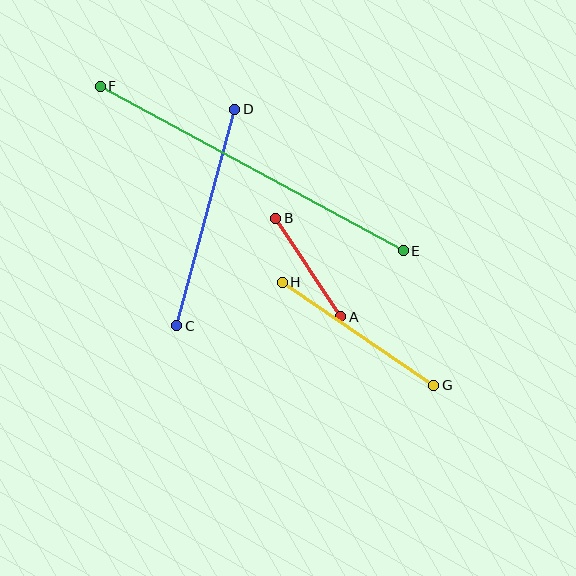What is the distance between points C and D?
The distance is approximately 224 pixels.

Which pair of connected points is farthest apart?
Points E and F are farthest apart.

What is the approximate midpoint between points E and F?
The midpoint is at approximately (252, 169) pixels.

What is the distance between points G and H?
The distance is approximately 183 pixels.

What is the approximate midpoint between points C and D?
The midpoint is at approximately (206, 218) pixels.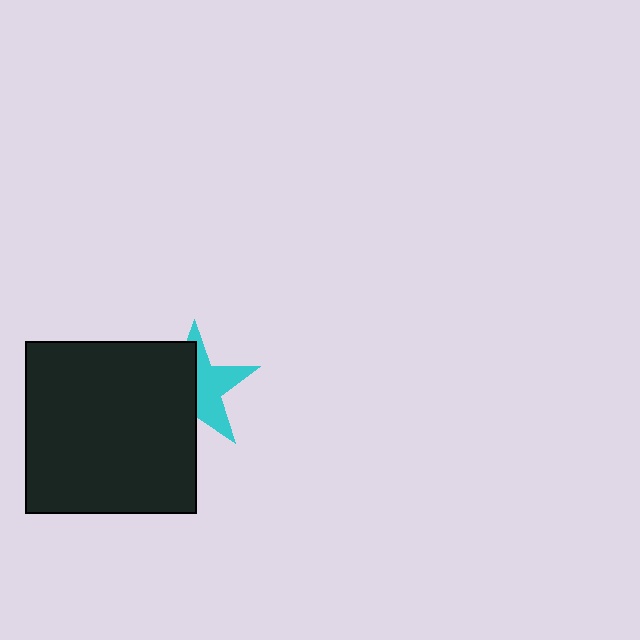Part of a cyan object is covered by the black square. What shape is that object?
It is a star.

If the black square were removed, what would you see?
You would see the complete cyan star.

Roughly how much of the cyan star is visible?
About half of it is visible (roughly 48%).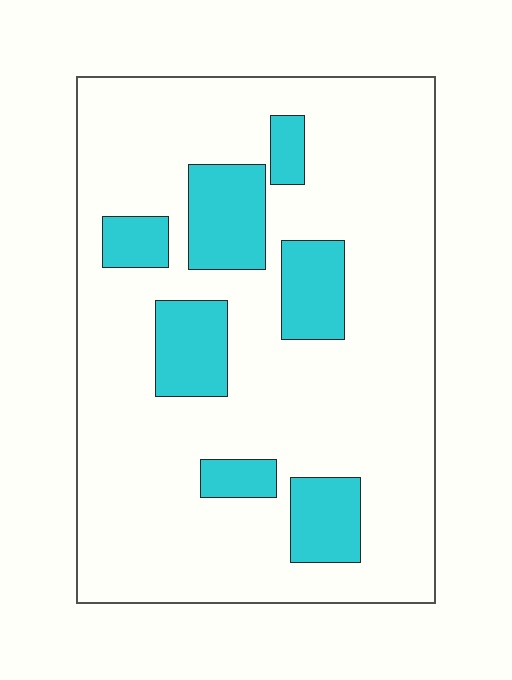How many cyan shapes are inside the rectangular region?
7.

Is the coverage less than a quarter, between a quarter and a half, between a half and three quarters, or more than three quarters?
Less than a quarter.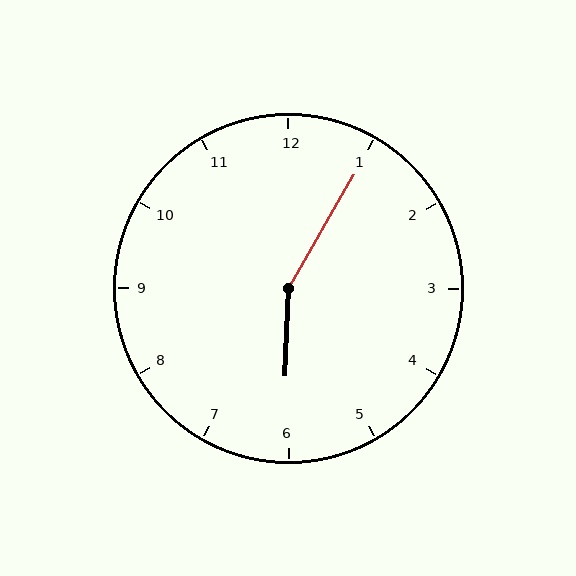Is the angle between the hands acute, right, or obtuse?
It is obtuse.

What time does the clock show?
6:05.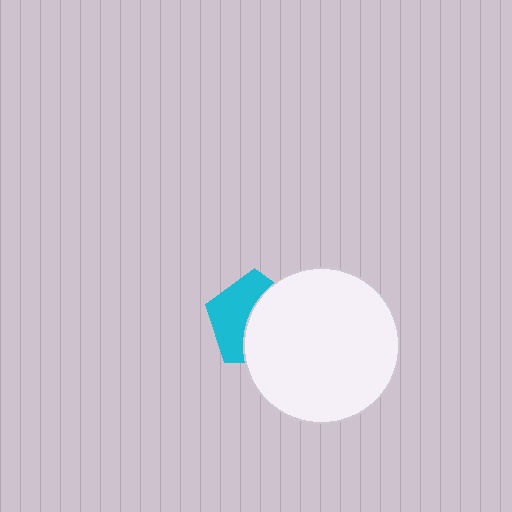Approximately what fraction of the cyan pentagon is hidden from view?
Roughly 53% of the cyan pentagon is hidden behind the white circle.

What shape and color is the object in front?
The object in front is a white circle.